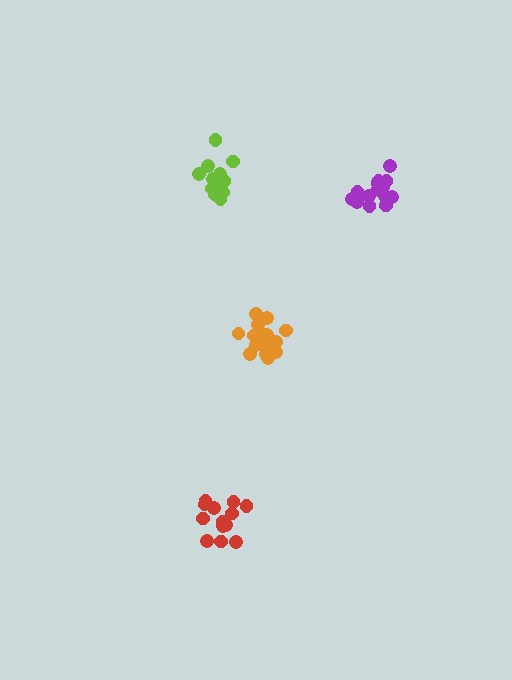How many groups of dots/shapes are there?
There are 4 groups.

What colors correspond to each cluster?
The clusters are colored: orange, red, lime, purple.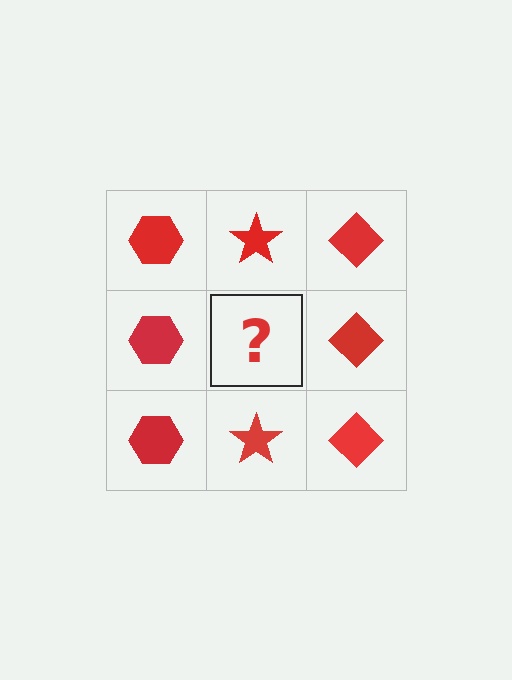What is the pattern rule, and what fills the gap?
The rule is that each column has a consistent shape. The gap should be filled with a red star.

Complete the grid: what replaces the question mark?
The question mark should be replaced with a red star.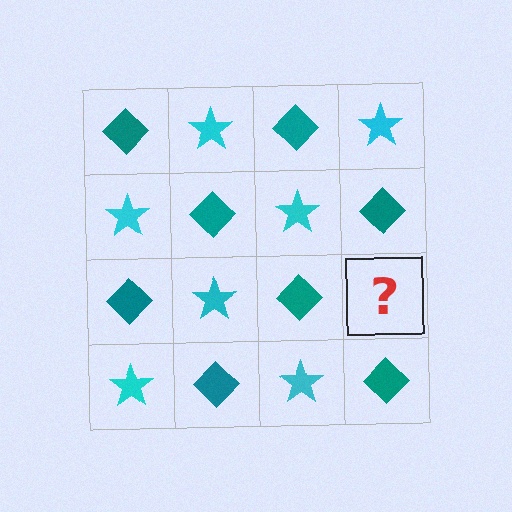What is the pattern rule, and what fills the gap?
The rule is that it alternates teal diamond and cyan star in a checkerboard pattern. The gap should be filled with a cyan star.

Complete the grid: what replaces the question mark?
The question mark should be replaced with a cyan star.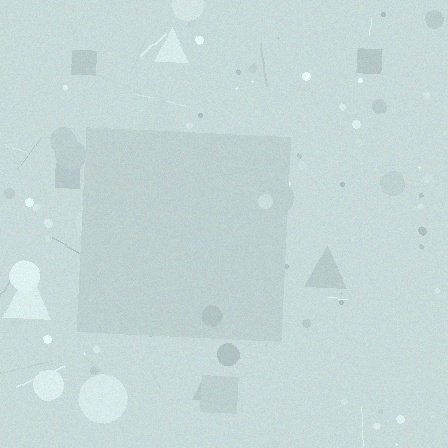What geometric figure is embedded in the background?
A square is embedded in the background.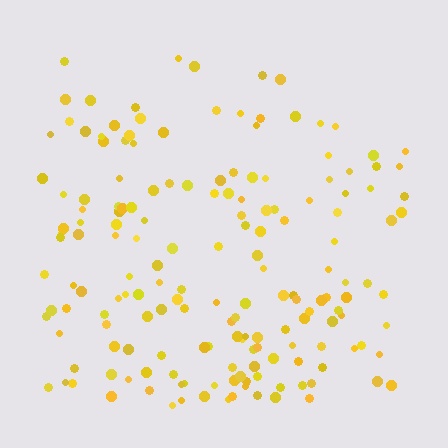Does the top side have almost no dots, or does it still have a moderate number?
Still a moderate number, just noticeably fewer than the bottom.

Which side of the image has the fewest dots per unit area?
The top.